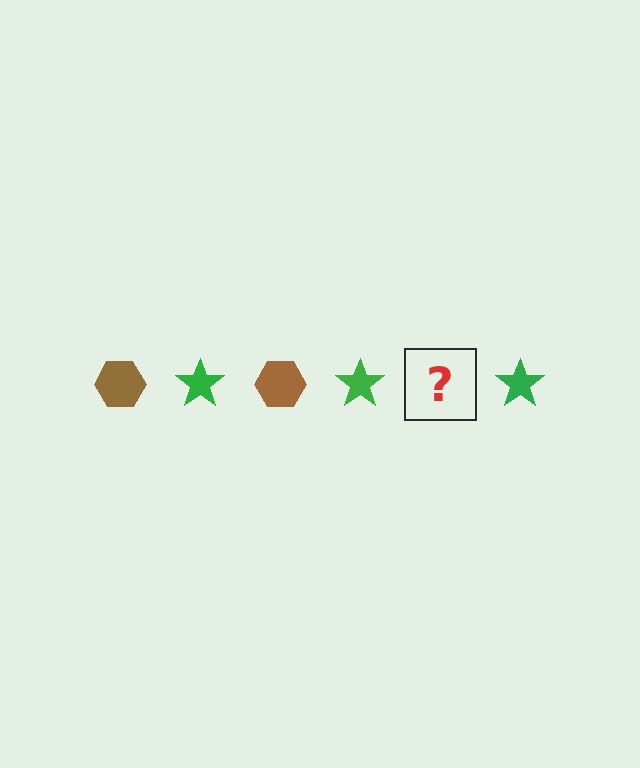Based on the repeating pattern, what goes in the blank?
The blank should be a brown hexagon.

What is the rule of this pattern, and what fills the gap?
The rule is that the pattern alternates between brown hexagon and green star. The gap should be filled with a brown hexagon.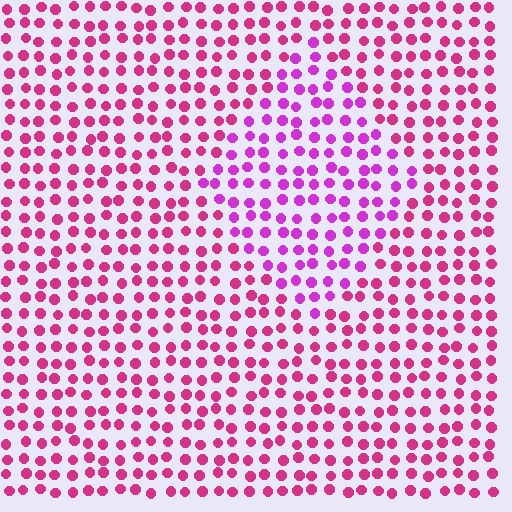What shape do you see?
I see a diamond.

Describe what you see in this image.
The image is filled with small magenta elements in a uniform arrangement. A diamond-shaped region is visible where the elements are tinted to a slightly different hue, forming a subtle color boundary.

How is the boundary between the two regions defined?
The boundary is defined purely by a slight shift in hue (about 30 degrees). Spacing, size, and orientation are identical on both sides.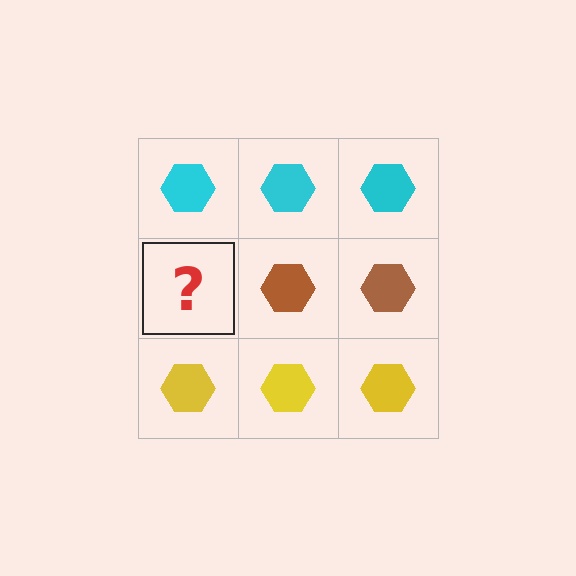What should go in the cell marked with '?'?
The missing cell should contain a brown hexagon.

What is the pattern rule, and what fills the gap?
The rule is that each row has a consistent color. The gap should be filled with a brown hexagon.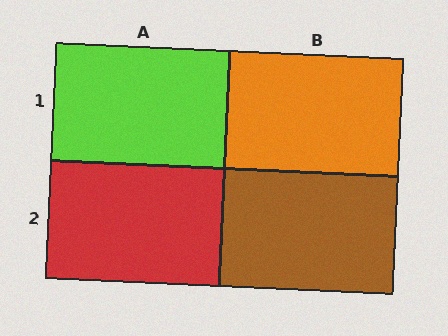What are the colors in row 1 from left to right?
Lime, orange.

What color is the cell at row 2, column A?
Red.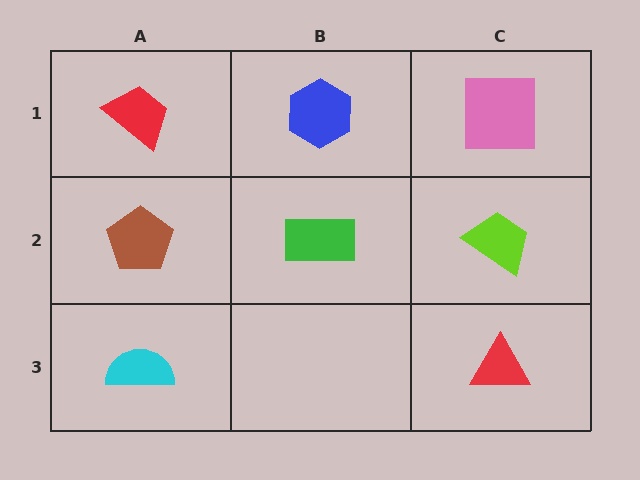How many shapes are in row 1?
3 shapes.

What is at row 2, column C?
A lime trapezoid.